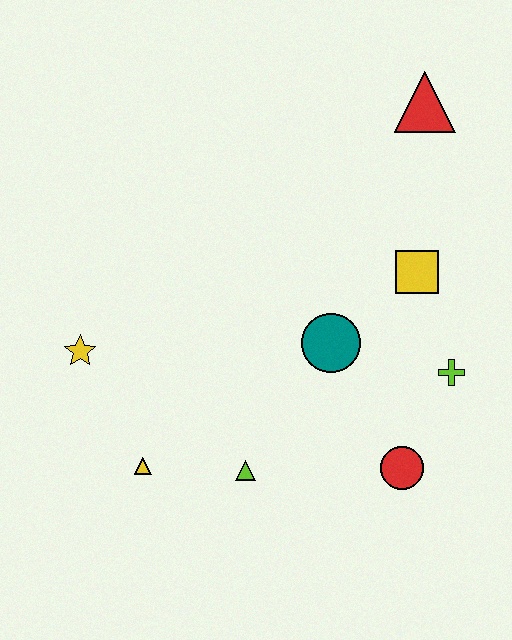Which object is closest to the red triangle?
The yellow square is closest to the red triangle.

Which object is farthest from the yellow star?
The red triangle is farthest from the yellow star.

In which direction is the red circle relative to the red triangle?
The red circle is below the red triangle.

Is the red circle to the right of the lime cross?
No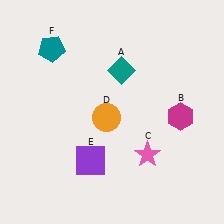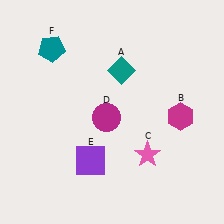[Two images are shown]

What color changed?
The circle (D) changed from orange in Image 1 to magenta in Image 2.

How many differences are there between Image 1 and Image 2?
There is 1 difference between the two images.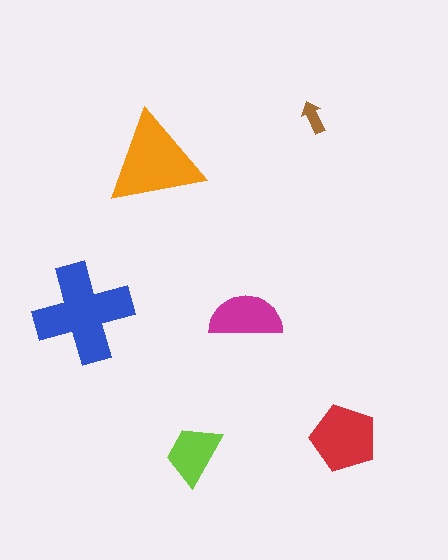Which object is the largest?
The blue cross.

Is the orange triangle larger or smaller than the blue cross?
Smaller.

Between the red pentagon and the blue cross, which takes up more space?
The blue cross.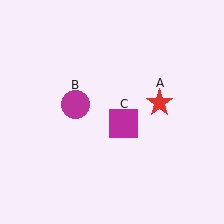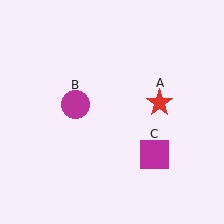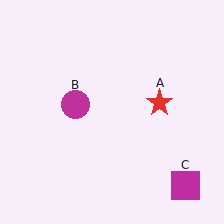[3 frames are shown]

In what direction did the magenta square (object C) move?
The magenta square (object C) moved down and to the right.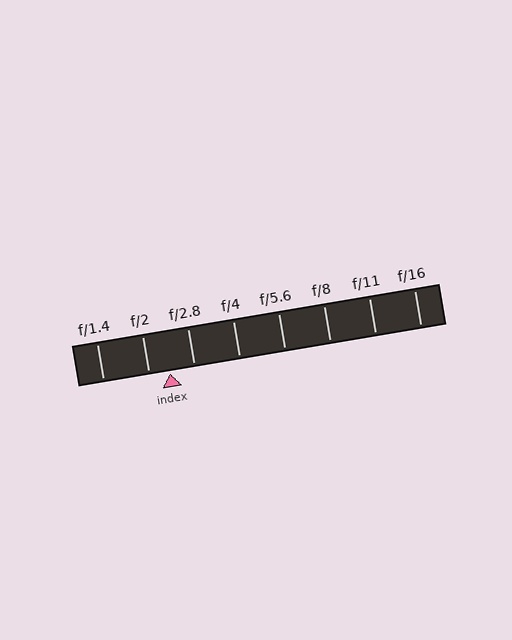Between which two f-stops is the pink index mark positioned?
The index mark is between f/2 and f/2.8.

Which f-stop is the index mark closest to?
The index mark is closest to f/2.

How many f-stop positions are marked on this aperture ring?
There are 8 f-stop positions marked.